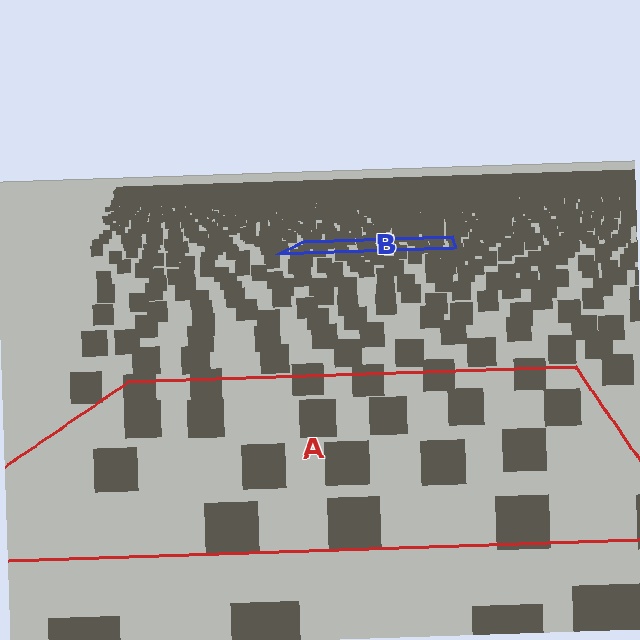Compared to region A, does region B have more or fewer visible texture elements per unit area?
Region B has more texture elements per unit area — they are packed more densely because it is farther away.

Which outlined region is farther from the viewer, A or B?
Region B is farther from the viewer — the texture elements inside it appear smaller and more densely packed.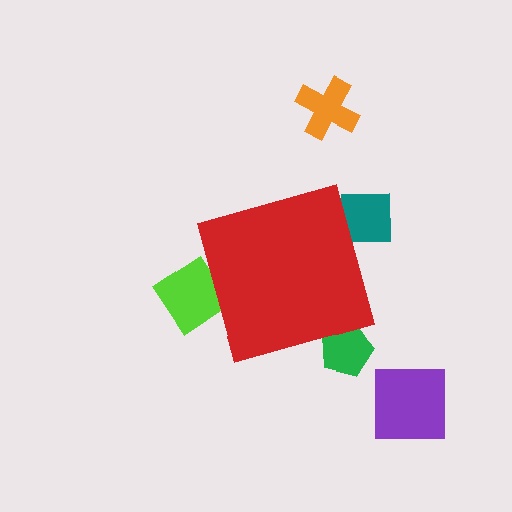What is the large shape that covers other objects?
A red diamond.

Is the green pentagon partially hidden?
Yes, the green pentagon is partially hidden behind the red diamond.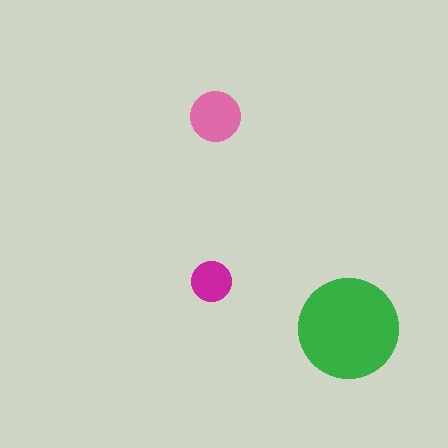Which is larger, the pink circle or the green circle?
The green one.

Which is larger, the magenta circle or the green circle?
The green one.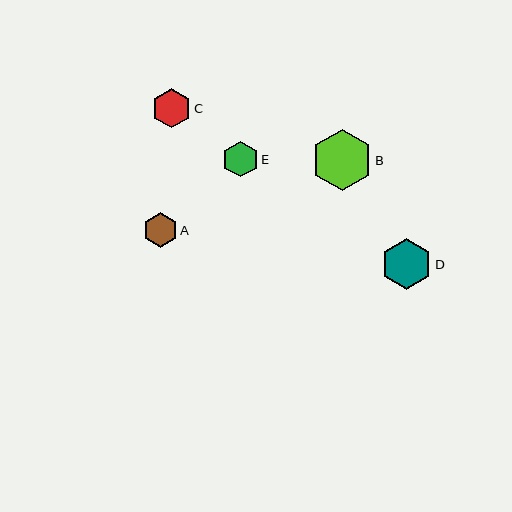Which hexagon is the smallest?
Hexagon A is the smallest with a size of approximately 35 pixels.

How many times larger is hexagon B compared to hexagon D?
Hexagon B is approximately 1.2 times the size of hexagon D.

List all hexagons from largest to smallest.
From largest to smallest: B, D, C, E, A.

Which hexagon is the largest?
Hexagon B is the largest with a size of approximately 61 pixels.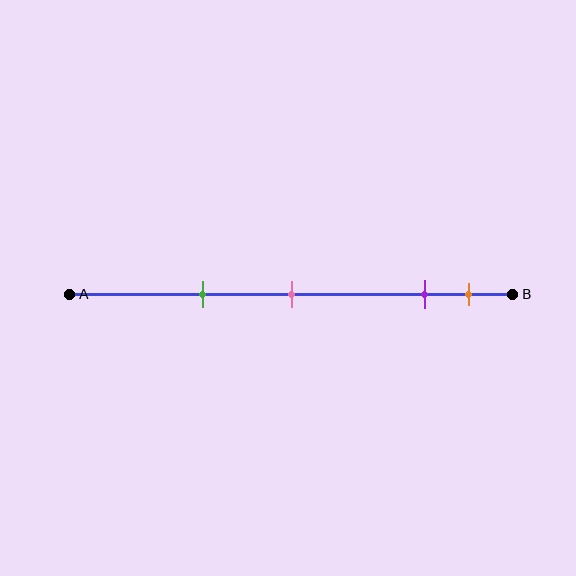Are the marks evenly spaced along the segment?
No, the marks are not evenly spaced.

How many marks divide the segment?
There are 4 marks dividing the segment.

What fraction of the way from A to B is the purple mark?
The purple mark is approximately 80% (0.8) of the way from A to B.